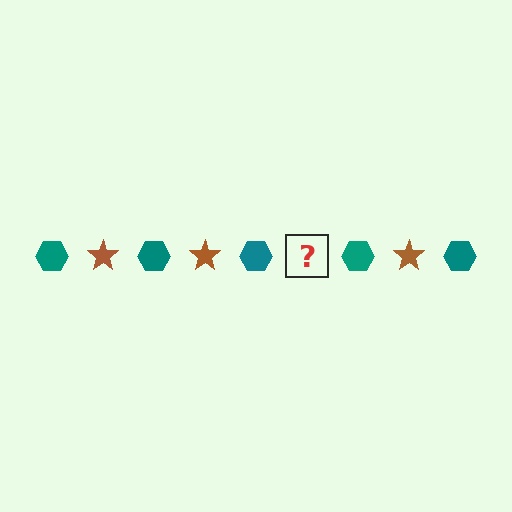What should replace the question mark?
The question mark should be replaced with a brown star.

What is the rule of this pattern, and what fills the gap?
The rule is that the pattern alternates between teal hexagon and brown star. The gap should be filled with a brown star.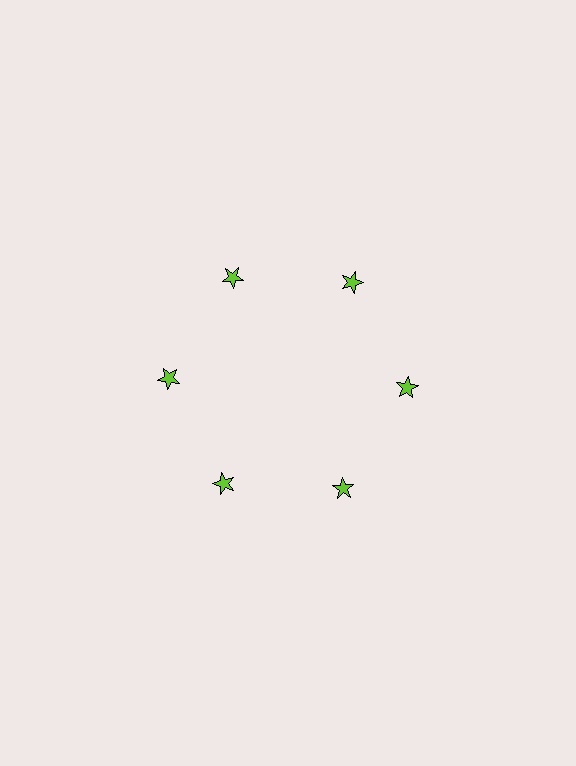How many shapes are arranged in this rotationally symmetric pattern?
There are 6 shapes, arranged in 6 groups of 1.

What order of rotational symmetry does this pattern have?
This pattern has 6-fold rotational symmetry.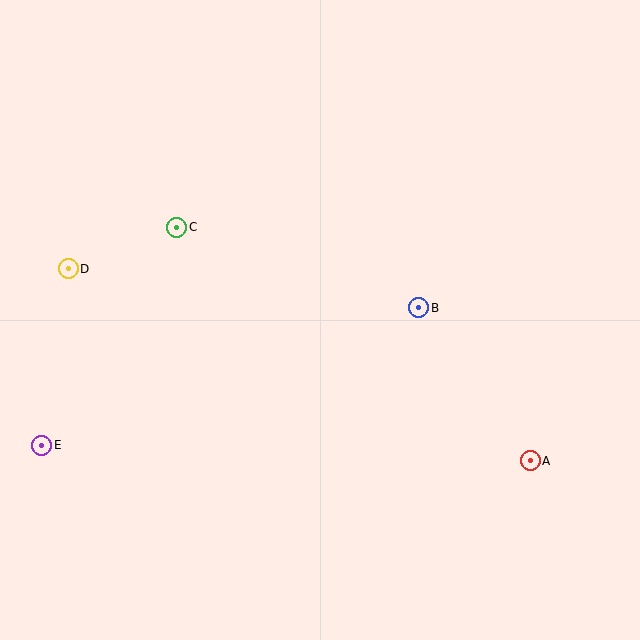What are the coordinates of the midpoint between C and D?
The midpoint between C and D is at (122, 248).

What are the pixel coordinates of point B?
Point B is at (419, 308).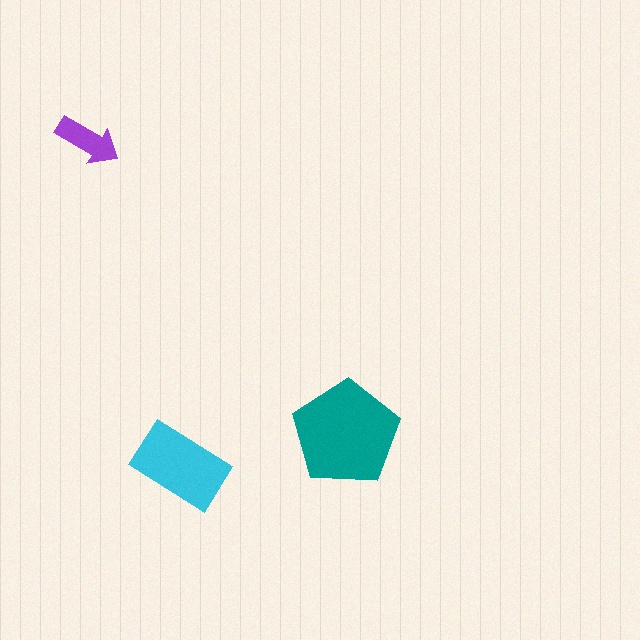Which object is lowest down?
The cyan rectangle is bottommost.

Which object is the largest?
The teal pentagon.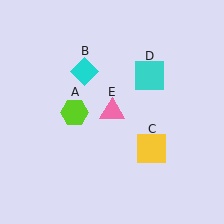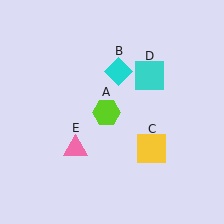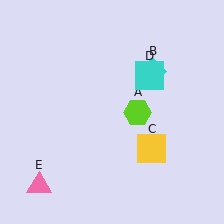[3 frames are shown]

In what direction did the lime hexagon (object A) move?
The lime hexagon (object A) moved right.